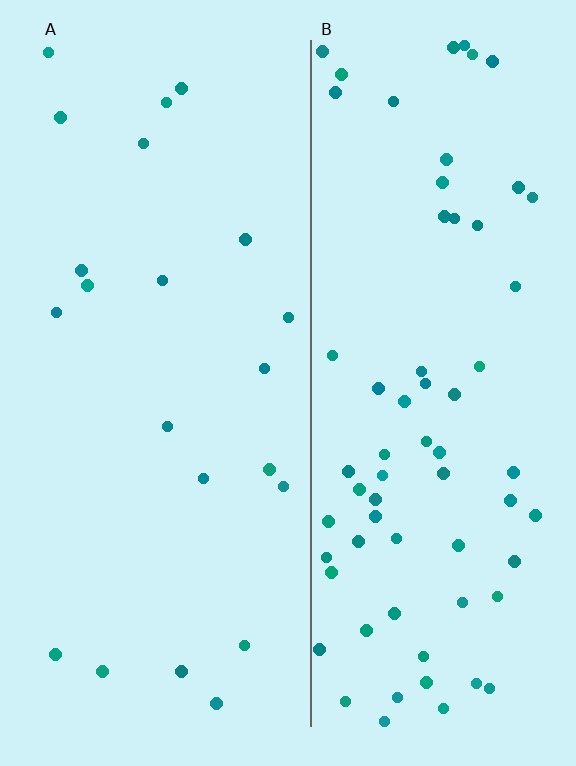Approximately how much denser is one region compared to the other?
Approximately 3.2× — region B over region A.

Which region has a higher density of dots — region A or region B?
B (the right).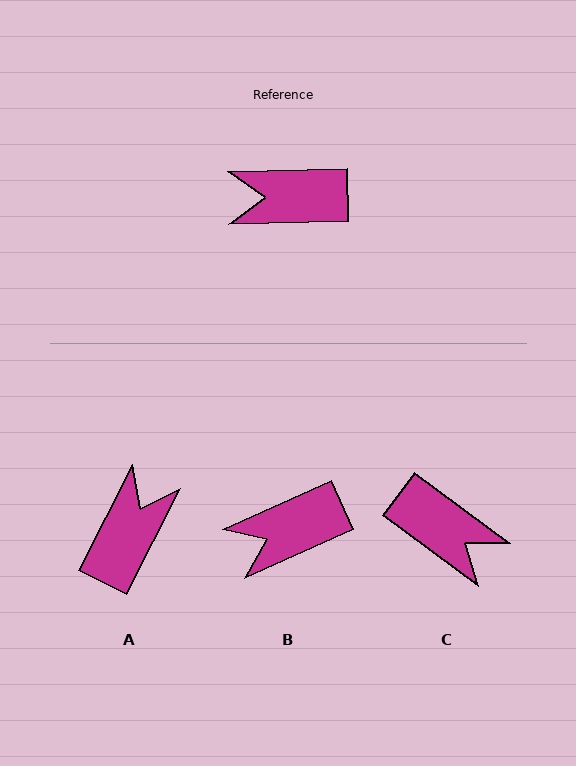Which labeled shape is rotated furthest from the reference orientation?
C, about 142 degrees away.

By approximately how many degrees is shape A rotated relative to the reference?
Approximately 118 degrees clockwise.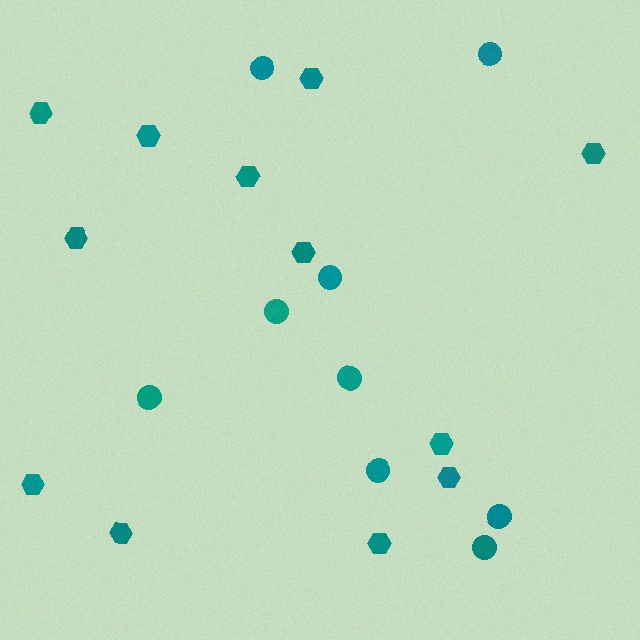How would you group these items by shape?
There are 2 groups: one group of hexagons (12) and one group of circles (9).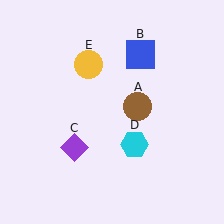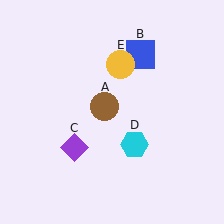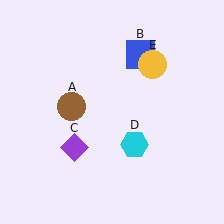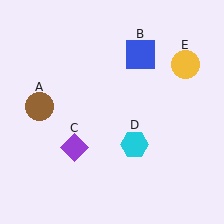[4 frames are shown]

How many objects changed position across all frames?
2 objects changed position: brown circle (object A), yellow circle (object E).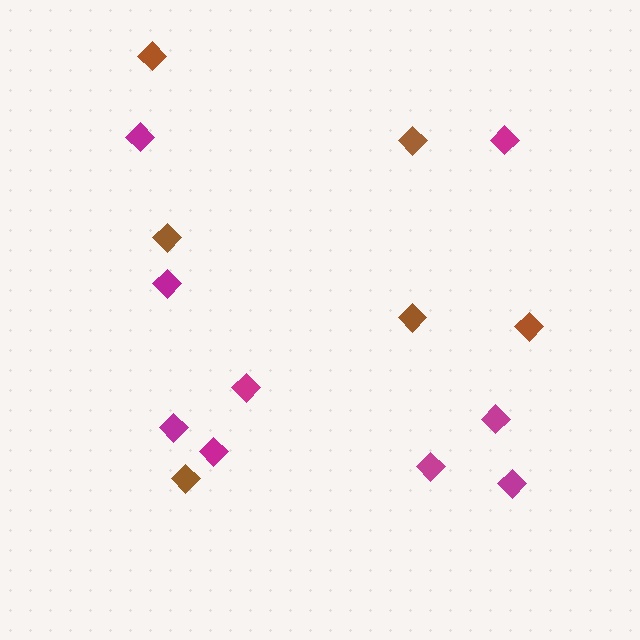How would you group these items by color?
There are 2 groups: one group of brown diamonds (6) and one group of magenta diamonds (9).